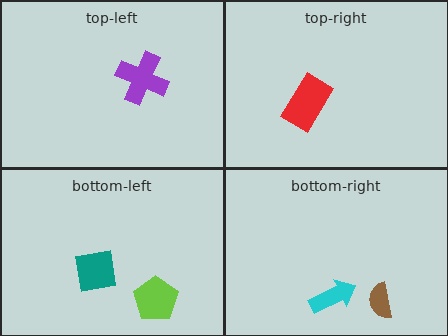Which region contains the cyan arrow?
The bottom-right region.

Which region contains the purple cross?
The top-left region.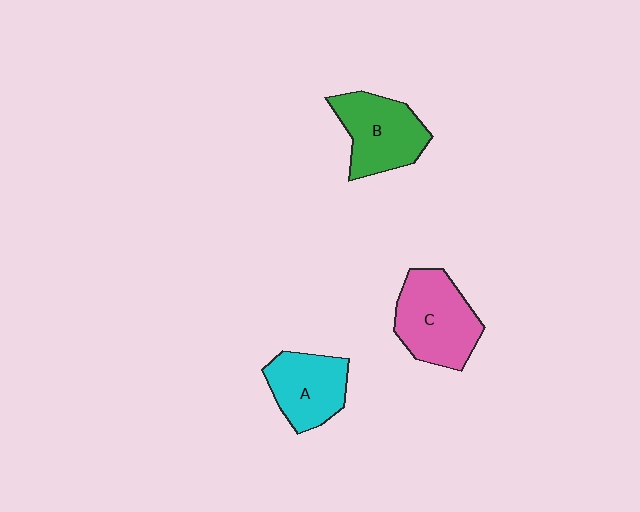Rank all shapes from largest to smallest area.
From largest to smallest: C (pink), B (green), A (cyan).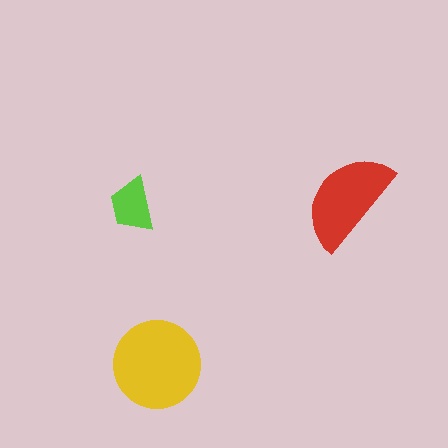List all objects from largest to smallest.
The yellow circle, the red semicircle, the lime trapezoid.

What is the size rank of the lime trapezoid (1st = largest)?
3rd.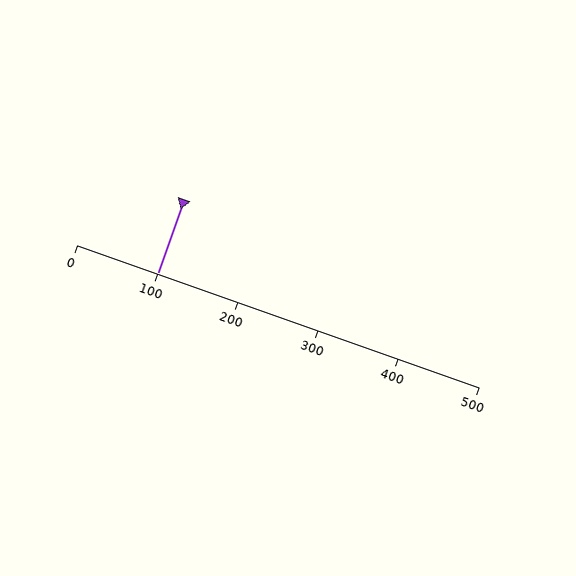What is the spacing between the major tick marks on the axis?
The major ticks are spaced 100 apart.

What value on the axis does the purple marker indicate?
The marker indicates approximately 100.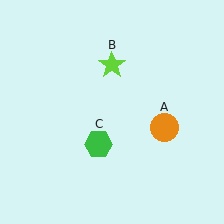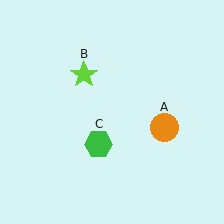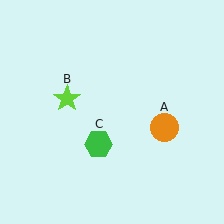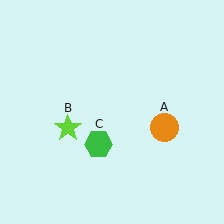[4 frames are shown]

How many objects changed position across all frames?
1 object changed position: lime star (object B).